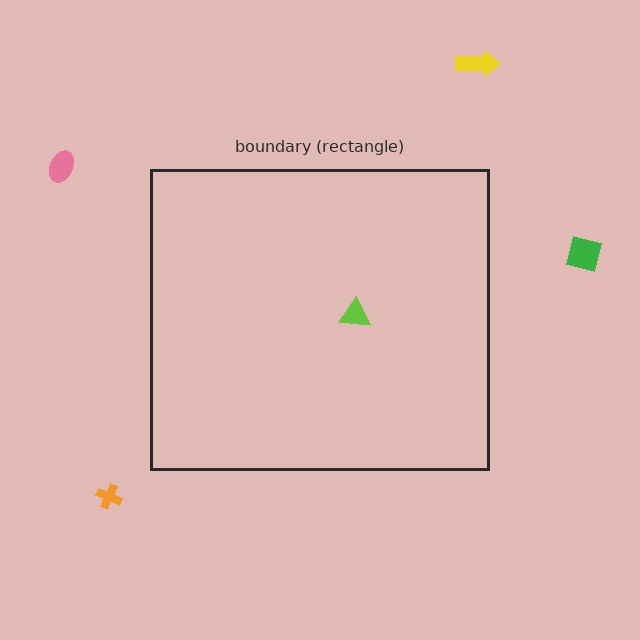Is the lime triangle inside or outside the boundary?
Inside.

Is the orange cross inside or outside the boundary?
Outside.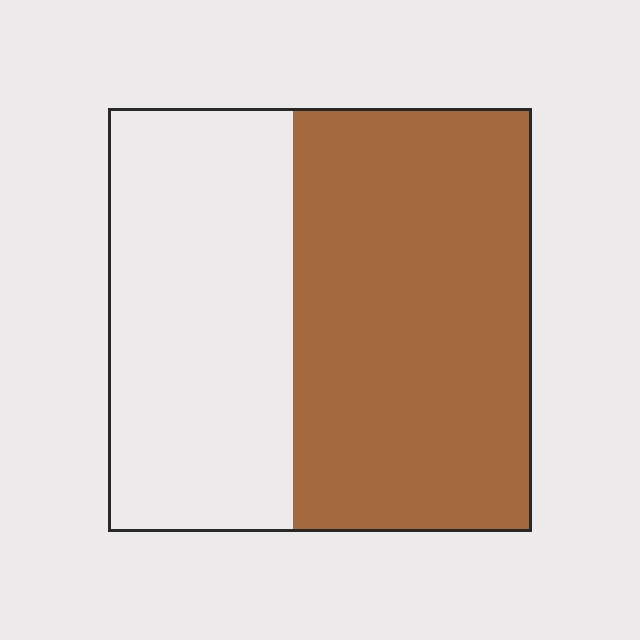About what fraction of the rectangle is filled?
About three fifths (3/5).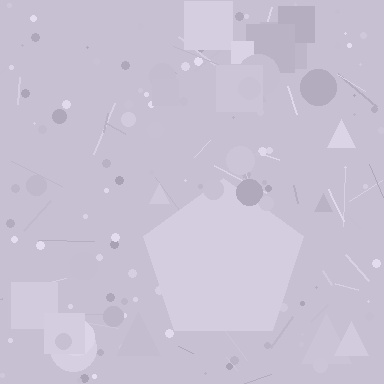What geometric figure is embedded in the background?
A pentagon is embedded in the background.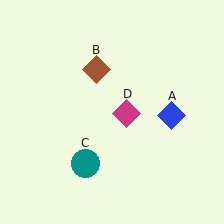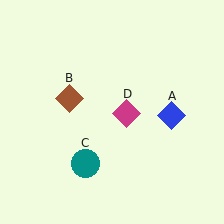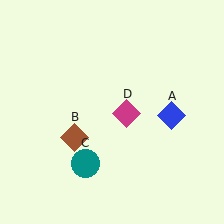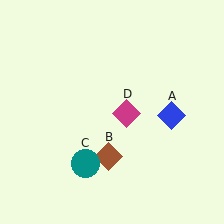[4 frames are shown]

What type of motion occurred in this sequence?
The brown diamond (object B) rotated counterclockwise around the center of the scene.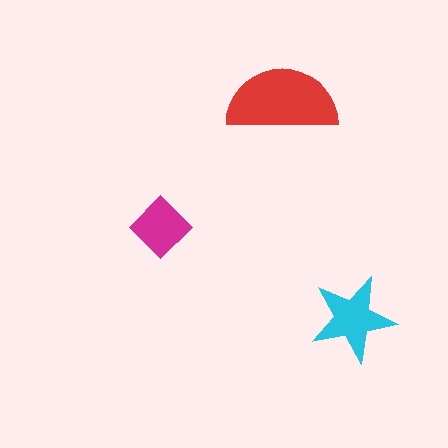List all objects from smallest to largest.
The magenta diamond, the cyan star, the red semicircle.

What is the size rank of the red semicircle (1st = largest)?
1st.